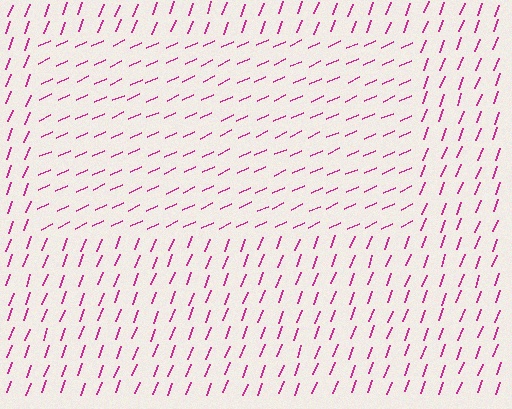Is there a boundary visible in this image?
Yes, there is a texture boundary formed by a change in line orientation.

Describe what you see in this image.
The image is filled with small magenta line segments. A rectangle region in the image has lines oriented differently from the surrounding lines, creating a visible texture boundary.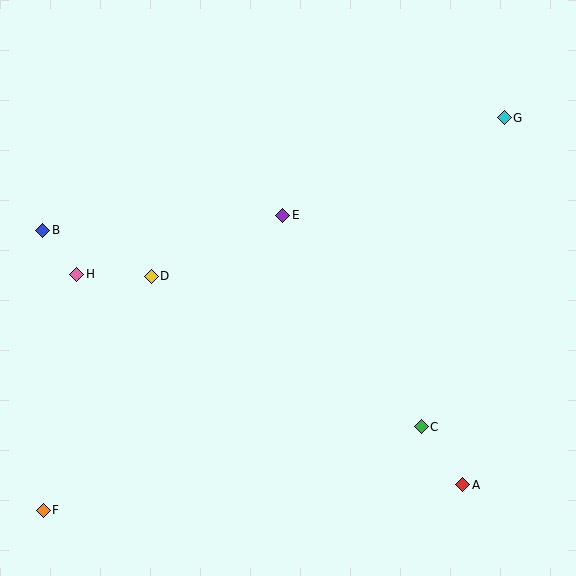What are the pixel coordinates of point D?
Point D is at (151, 276).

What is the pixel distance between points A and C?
The distance between A and C is 71 pixels.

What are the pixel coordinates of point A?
Point A is at (463, 485).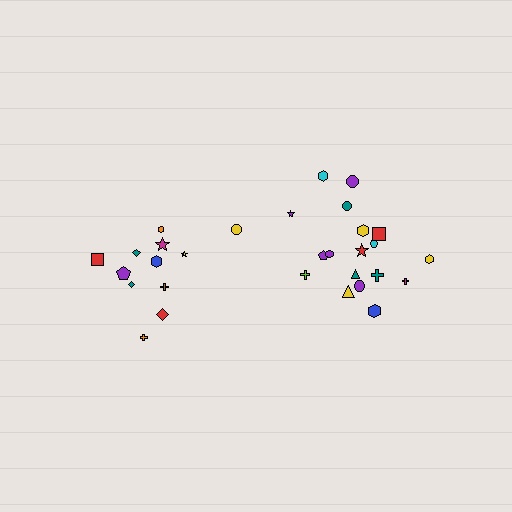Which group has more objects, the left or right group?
The right group.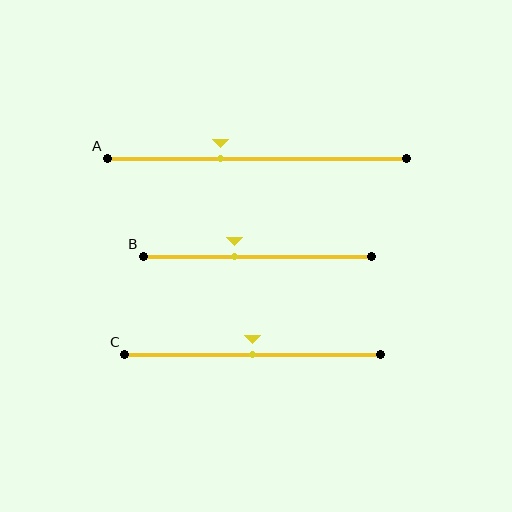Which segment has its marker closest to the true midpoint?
Segment C has its marker closest to the true midpoint.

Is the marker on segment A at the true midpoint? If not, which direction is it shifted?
No, the marker on segment A is shifted to the left by about 12% of the segment length.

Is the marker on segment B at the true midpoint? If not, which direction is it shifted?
No, the marker on segment B is shifted to the left by about 10% of the segment length.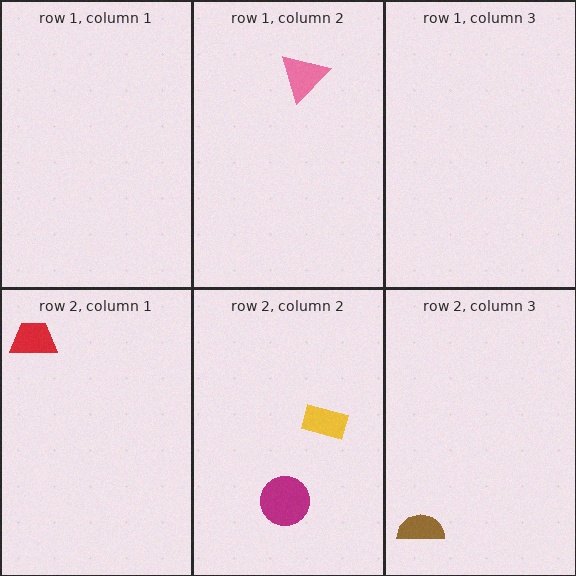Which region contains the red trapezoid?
The row 2, column 1 region.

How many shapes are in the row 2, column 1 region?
1.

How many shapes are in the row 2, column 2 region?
2.